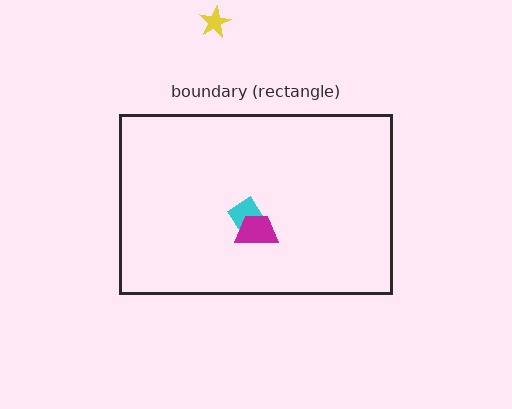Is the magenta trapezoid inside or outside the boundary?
Inside.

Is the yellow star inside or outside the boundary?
Outside.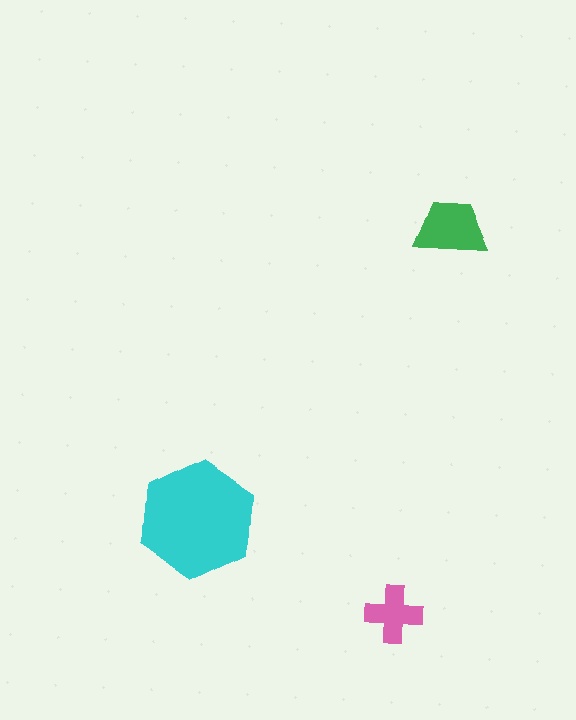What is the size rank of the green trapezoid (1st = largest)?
2nd.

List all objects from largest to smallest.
The cyan hexagon, the green trapezoid, the pink cross.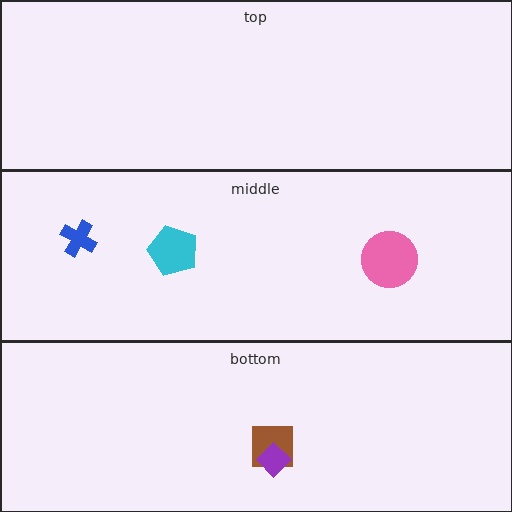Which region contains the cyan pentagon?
The middle region.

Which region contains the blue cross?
The middle region.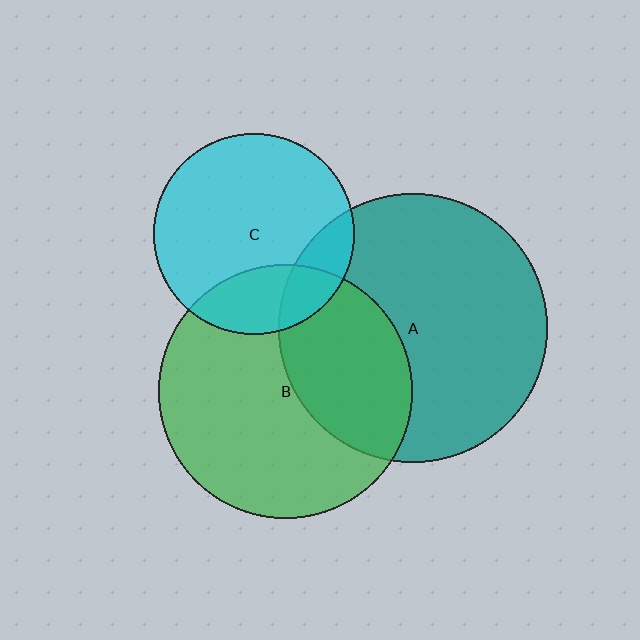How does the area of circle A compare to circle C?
Approximately 1.8 times.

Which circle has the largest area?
Circle A (teal).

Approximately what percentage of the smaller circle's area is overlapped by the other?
Approximately 35%.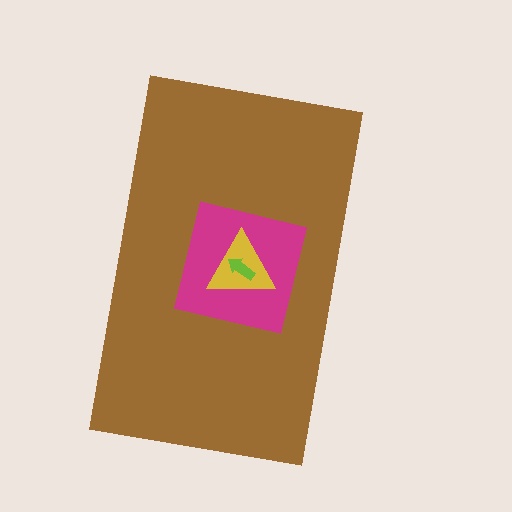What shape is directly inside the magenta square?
The yellow triangle.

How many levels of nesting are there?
4.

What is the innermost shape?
The lime arrow.